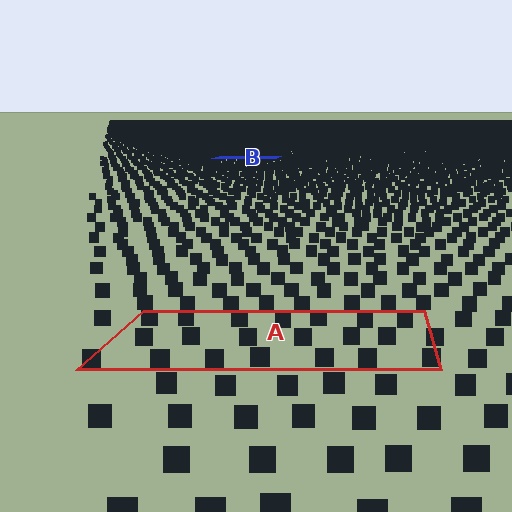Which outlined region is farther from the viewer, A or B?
Region B is farther from the viewer — the texture elements inside it appear smaller and more densely packed.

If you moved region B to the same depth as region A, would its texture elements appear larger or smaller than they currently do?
They would appear larger. At a closer depth, the same texture elements are projected at a bigger on-screen size.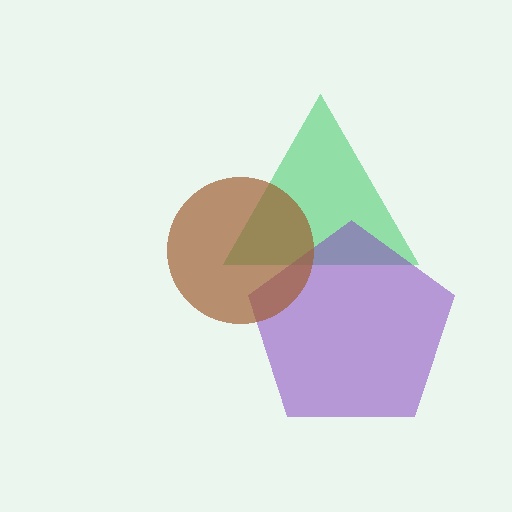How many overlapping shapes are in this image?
There are 3 overlapping shapes in the image.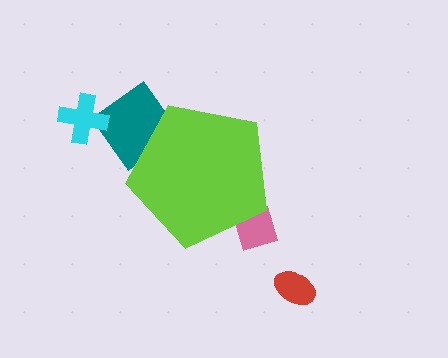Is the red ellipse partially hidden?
No, the red ellipse is fully visible.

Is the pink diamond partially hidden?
Yes, the pink diamond is partially hidden behind the lime pentagon.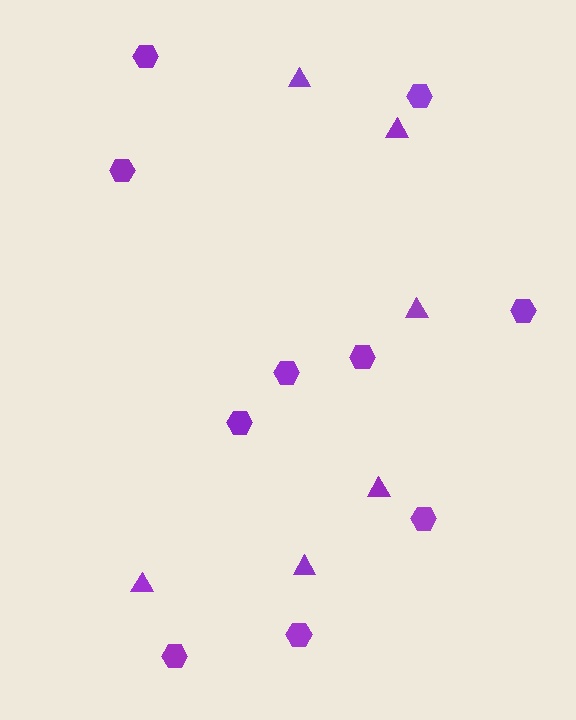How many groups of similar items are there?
There are 2 groups: one group of triangles (6) and one group of hexagons (10).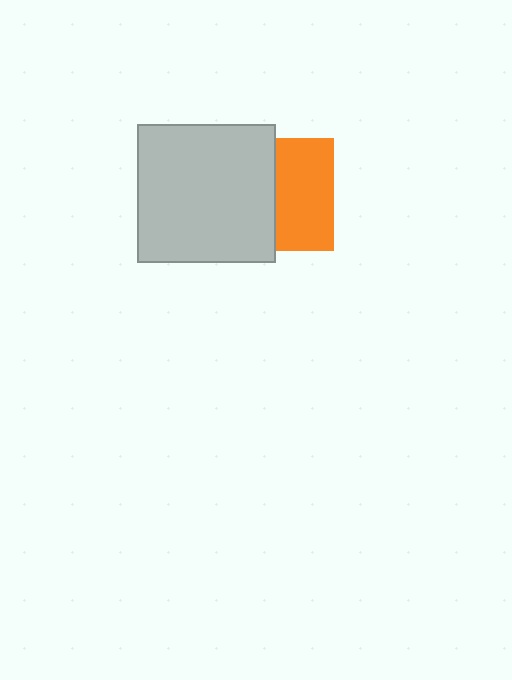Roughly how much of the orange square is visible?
About half of it is visible (roughly 52%).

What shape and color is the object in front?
The object in front is a light gray square.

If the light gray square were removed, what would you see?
You would see the complete orange square.